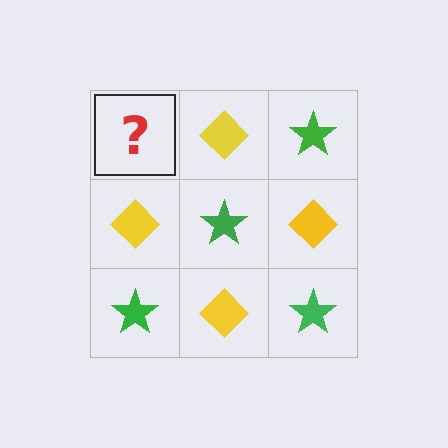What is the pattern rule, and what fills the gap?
The rule is that it alternates green star and yellow diamond in a checkerboard pattern. The gap should be filled with a green star.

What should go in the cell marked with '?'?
The missing cell should contain a green star.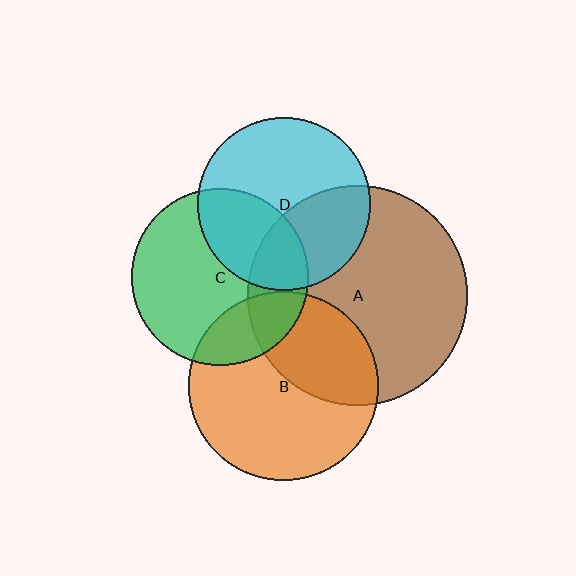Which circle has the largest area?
Circle A (brown).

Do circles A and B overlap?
Yes.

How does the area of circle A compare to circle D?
Approximately 1.6 times.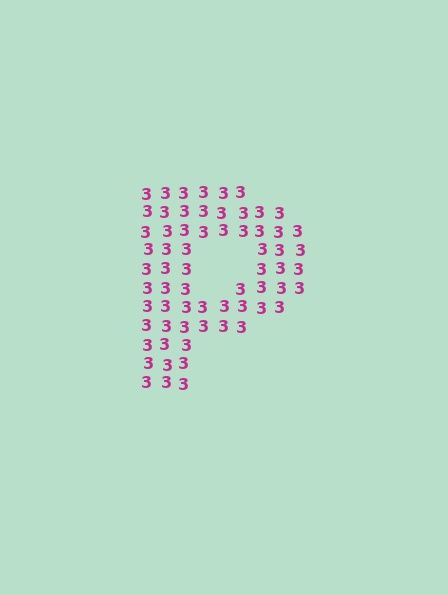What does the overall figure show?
The overall figure shows the letter P.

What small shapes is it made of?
It is made of small digit 3's.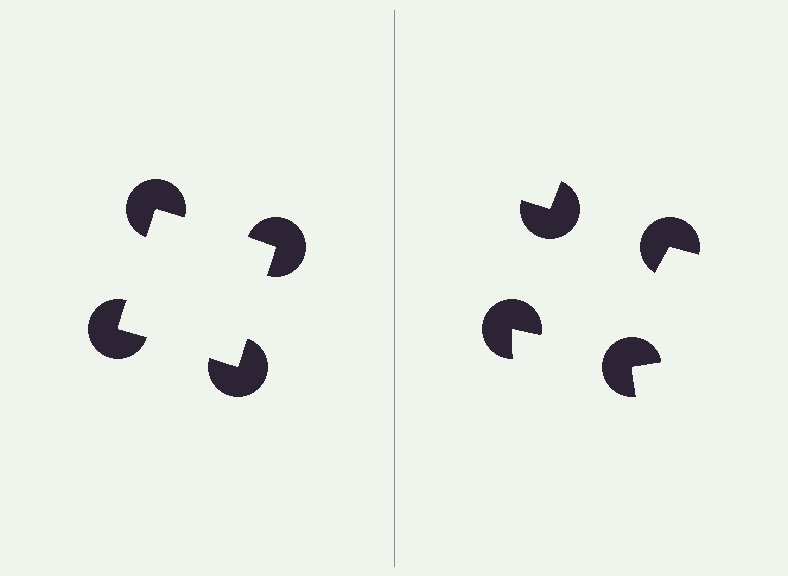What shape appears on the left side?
An illusory square.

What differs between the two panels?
The pac-man discs are positioned identically on both sides; only the wedge orientations differ. On the left they align to a square; on the right they are misaligned.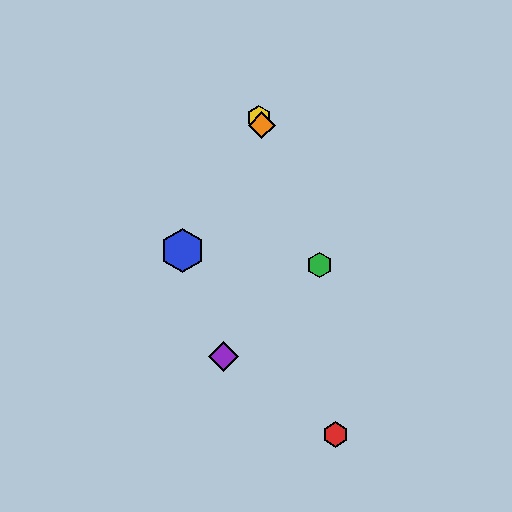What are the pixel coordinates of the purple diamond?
The purple diamond is at (223, 356).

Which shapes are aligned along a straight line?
The green hexagon, the yellow hexagon, the orange diamond are aligned along a straight line.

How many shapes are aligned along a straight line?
3 shapes (the green hexagon, the yellow hexagon, the orange diamond) are aligned along a straight line.